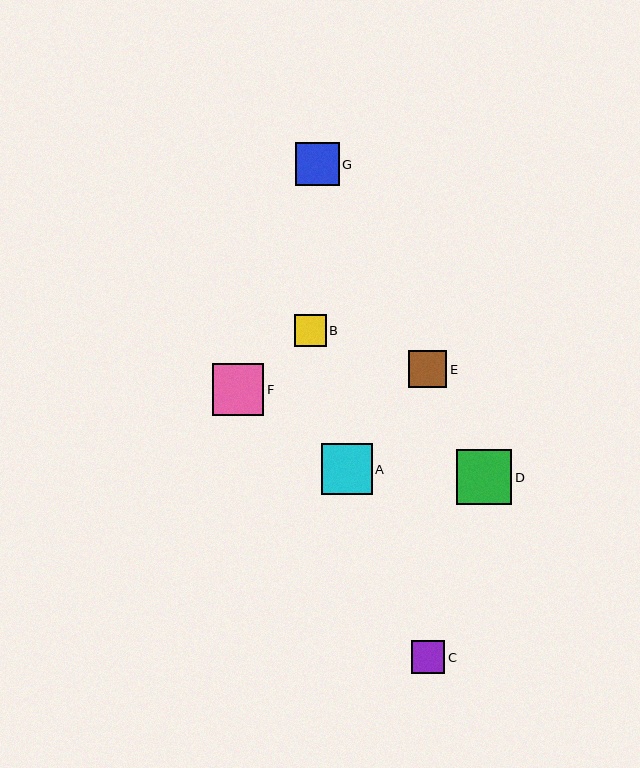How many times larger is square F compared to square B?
Square F is approximately 1.6 times the size of square B.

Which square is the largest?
Square D is the largest with a size of approximately 55 pixels.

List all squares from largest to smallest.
From largest to smallest: D, F, A, G, E, C, B.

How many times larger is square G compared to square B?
Square G is approximately 1.4 times the size of square B.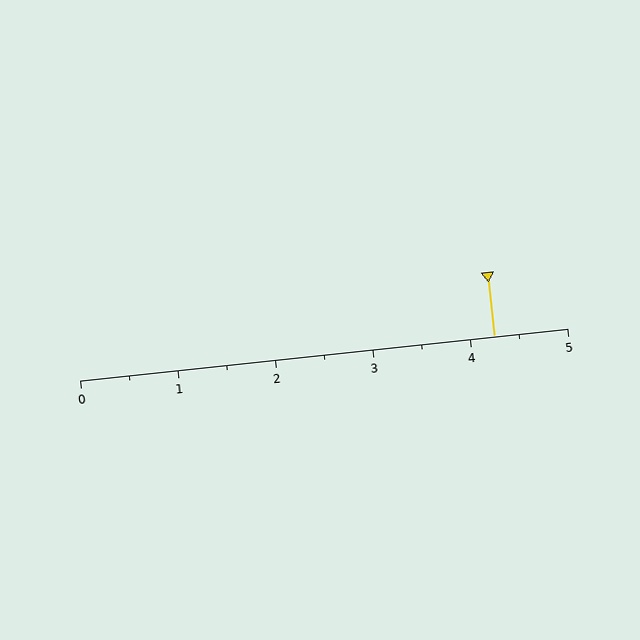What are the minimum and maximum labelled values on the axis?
The axis runs from 0 to 5.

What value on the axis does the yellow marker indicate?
The marker indicates approximately 4.2.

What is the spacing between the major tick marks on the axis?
The major ticks are spaced 1 apart.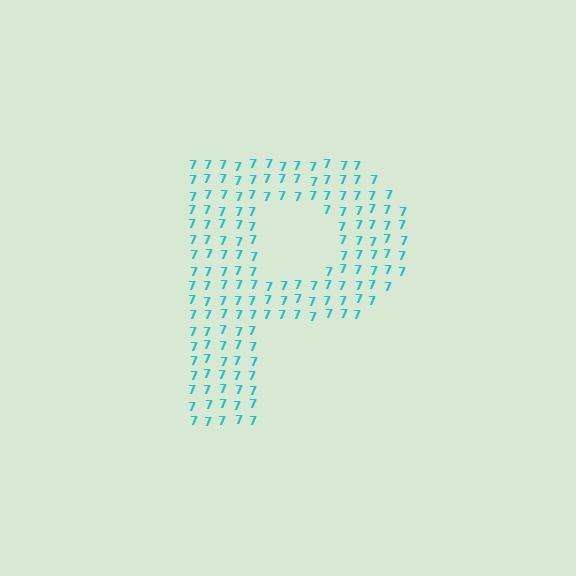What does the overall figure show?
The overall figure shows the letter P.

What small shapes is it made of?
It is made of small digit 7's.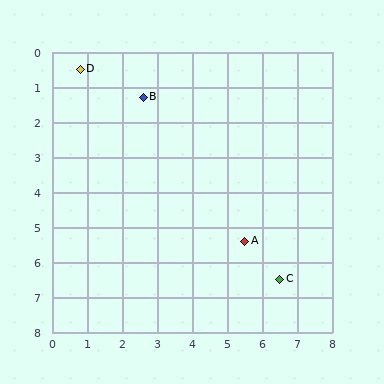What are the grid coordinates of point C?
Point C is at approximately (6.5, 6.5).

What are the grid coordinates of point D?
Point D is at approximately (0.8, 0.5).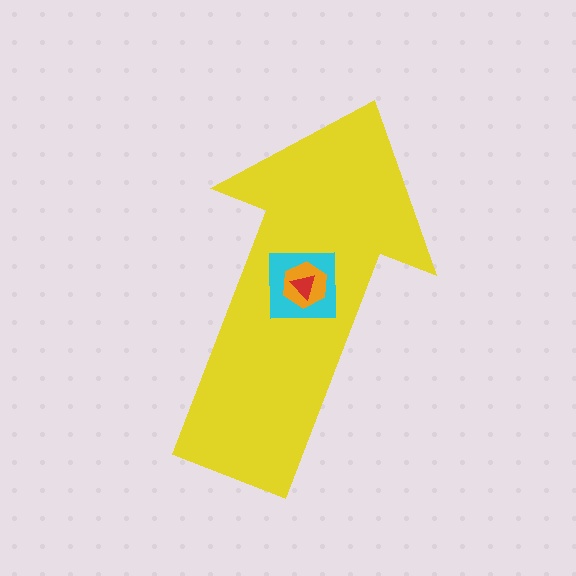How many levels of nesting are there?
4.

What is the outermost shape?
The yellow arrow.